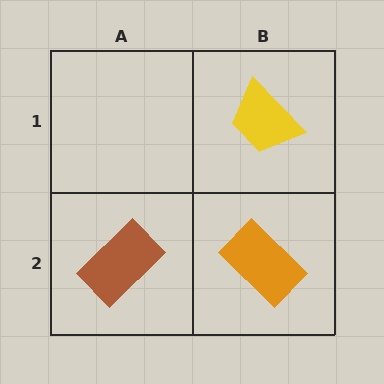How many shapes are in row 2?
2 shapes.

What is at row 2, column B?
An orange rectangle.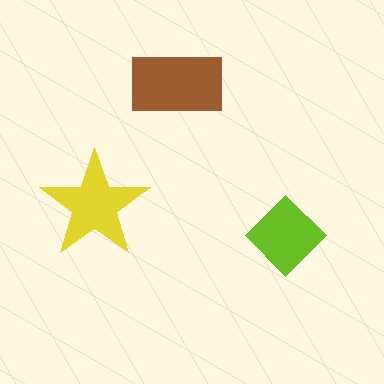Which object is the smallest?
The lime diamond.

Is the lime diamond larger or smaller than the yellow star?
Smaller.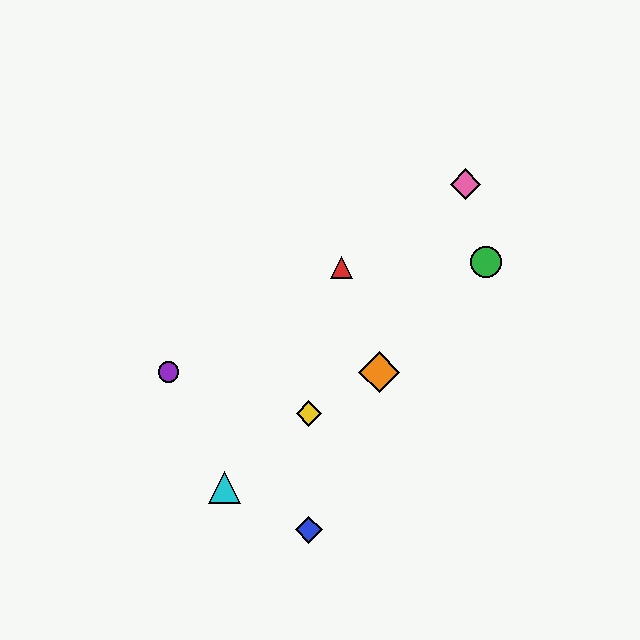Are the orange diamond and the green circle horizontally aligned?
No, the orange diamond is at y≈372 and the green circle is at y≈262.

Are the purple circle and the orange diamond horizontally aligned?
Yes, both are at y≈372.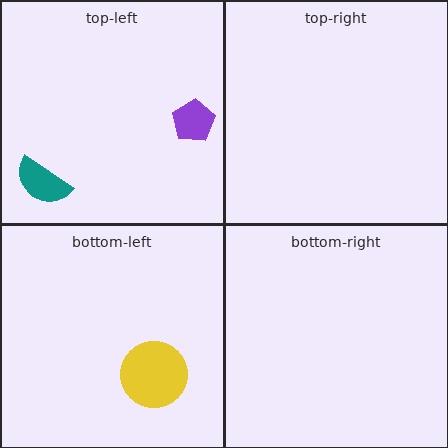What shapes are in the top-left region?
The purple pentagon, the teal semicircle.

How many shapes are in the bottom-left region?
1.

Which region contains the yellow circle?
The bottom-left region.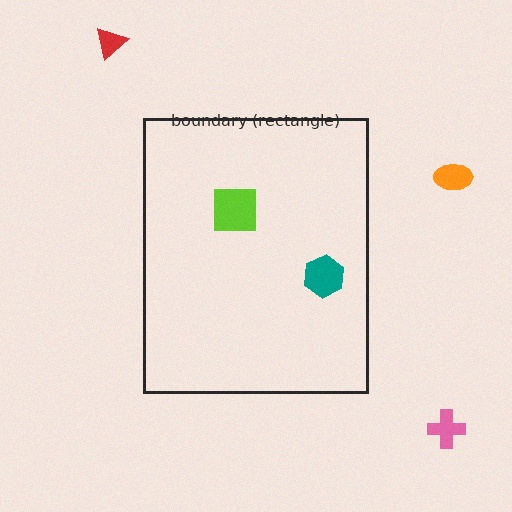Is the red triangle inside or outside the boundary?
Outside.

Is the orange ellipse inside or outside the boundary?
Outside.